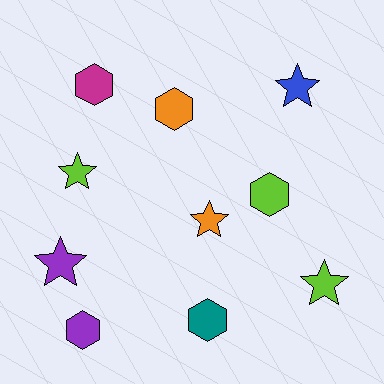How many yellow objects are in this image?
There are no yellow objects.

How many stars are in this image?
There are 5 stars.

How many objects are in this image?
There are 10 objects.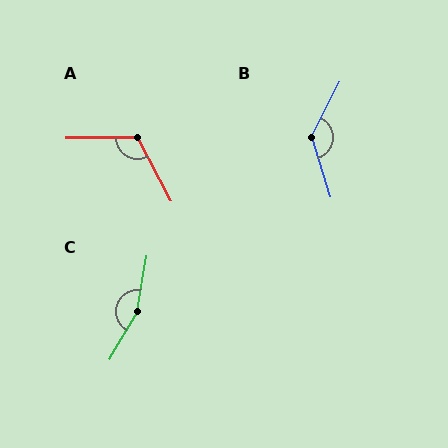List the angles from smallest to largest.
A (118°), B (135°), C (160°).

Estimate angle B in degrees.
Approximately 135 degrees.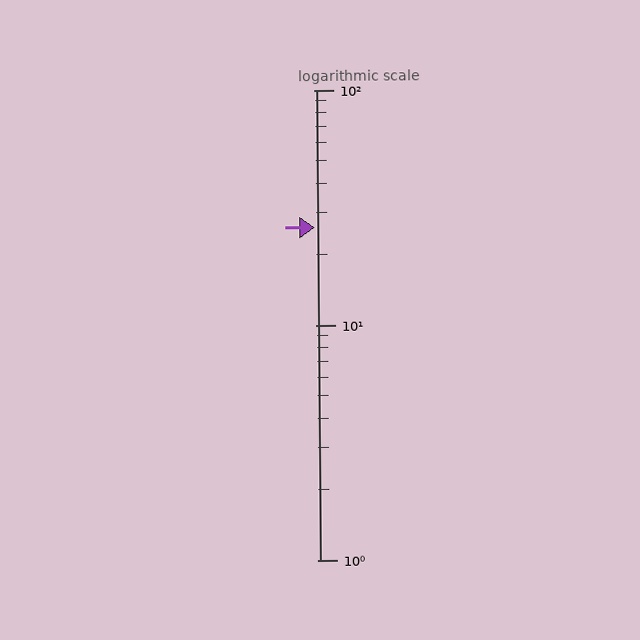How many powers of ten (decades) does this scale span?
The scale spans 2 decades, from 1 to 100.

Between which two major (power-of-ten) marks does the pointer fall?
The pointer is between 10 and 100.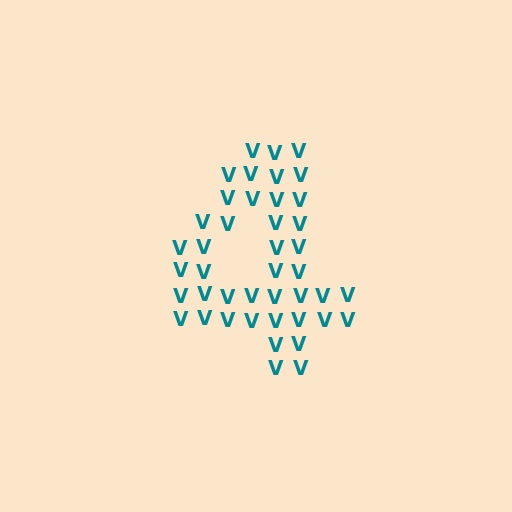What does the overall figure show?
The overall figure shows the digit 4.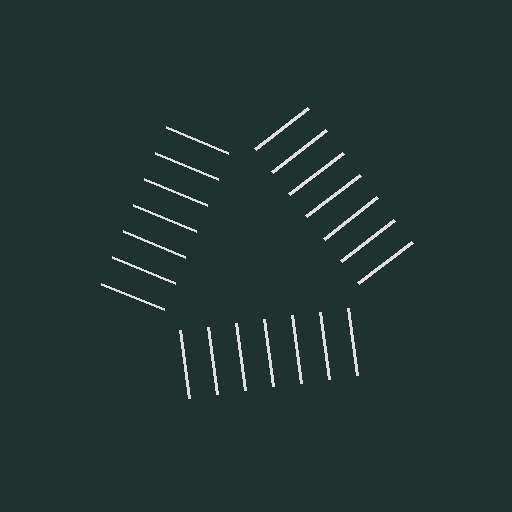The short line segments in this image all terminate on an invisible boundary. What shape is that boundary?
An illusory triangle — the line segments terminate on its edges but no continuous stroke is drawn.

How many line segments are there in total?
21 — 7 along each of the 3 edges.